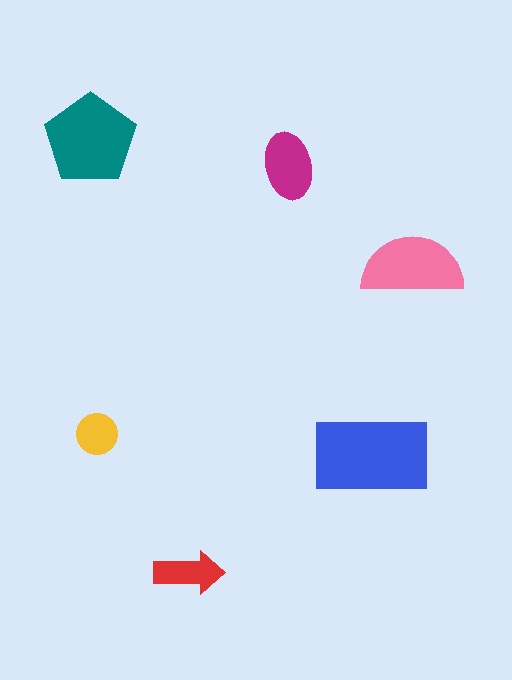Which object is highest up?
The teal pentagon is topmost.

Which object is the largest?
The blue rectangle.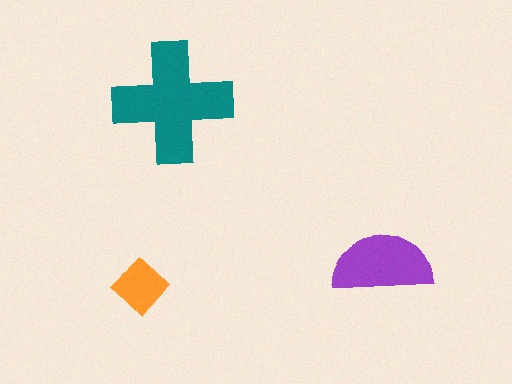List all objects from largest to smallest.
The teal cross, the purple semicircle, the orange diamond.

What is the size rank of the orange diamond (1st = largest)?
3rd.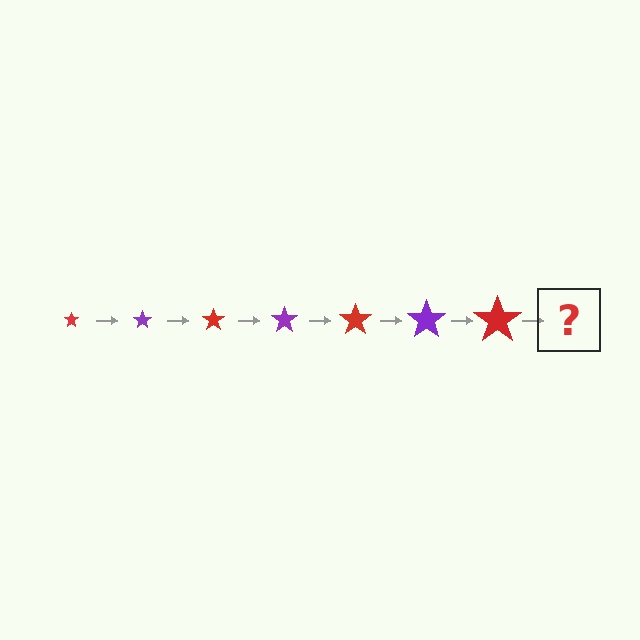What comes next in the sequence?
The next element should be a purple star, larger than the previous one.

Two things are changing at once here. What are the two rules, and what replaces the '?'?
The two rules are that the star grows larger each step and the color cycles through red and purple. The '?' should be a purple star, larger than the previous one.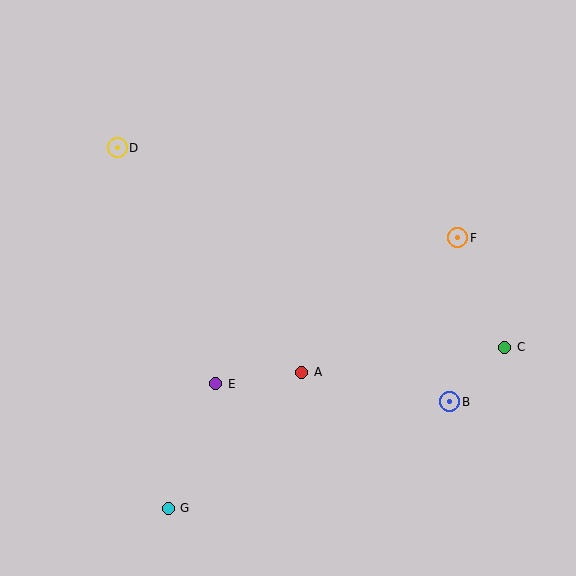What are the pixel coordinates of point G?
Point G is at (168, 508).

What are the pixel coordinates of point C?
Point C is at (505, 347).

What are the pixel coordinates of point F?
Point F is at (458, 238).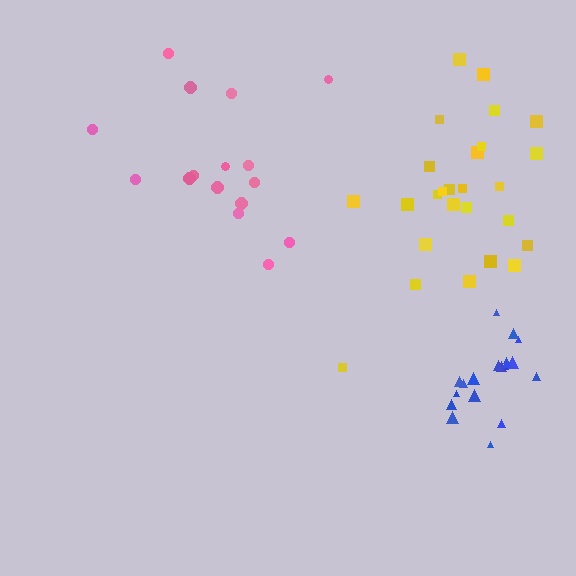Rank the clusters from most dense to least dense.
blue, yellow, pink.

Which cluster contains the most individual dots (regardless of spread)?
Yellow (26).